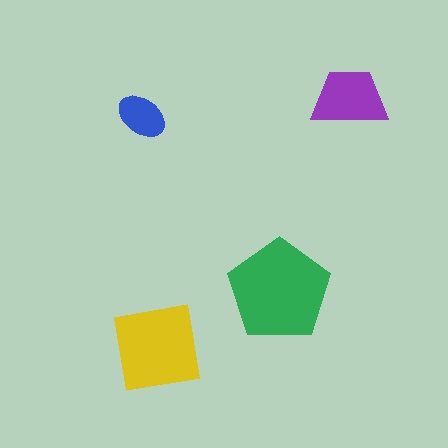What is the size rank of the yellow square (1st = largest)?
2nd.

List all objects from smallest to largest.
The blue ellipse, the purple trapezoid, the yellow square, the green pentagon.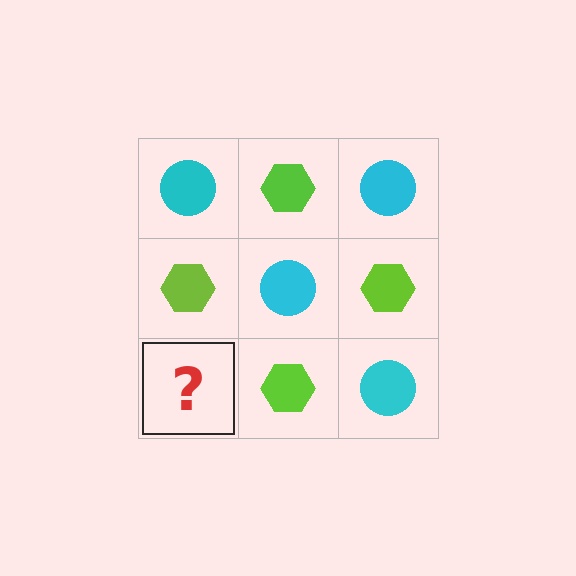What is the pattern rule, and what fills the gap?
The rule is that it alternates cyan circle and lime hexagon in a checkerboard pattern. The gap should be filled with a cyan circle.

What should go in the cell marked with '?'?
The missing cell should contain a cyan circle.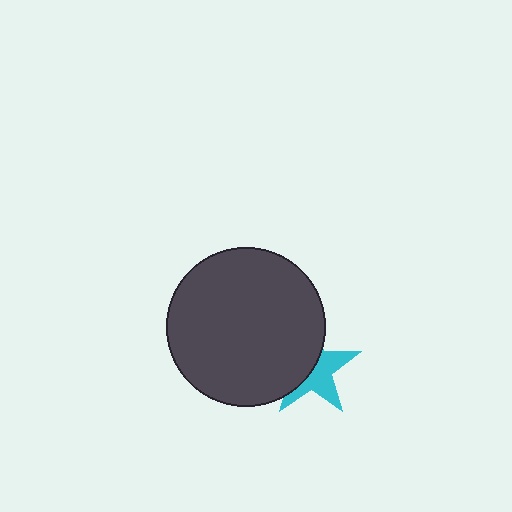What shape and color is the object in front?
The object in front is a dark gray circle.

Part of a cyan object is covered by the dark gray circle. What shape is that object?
It is a star.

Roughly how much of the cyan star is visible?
About half of it is visible (roughly 49%).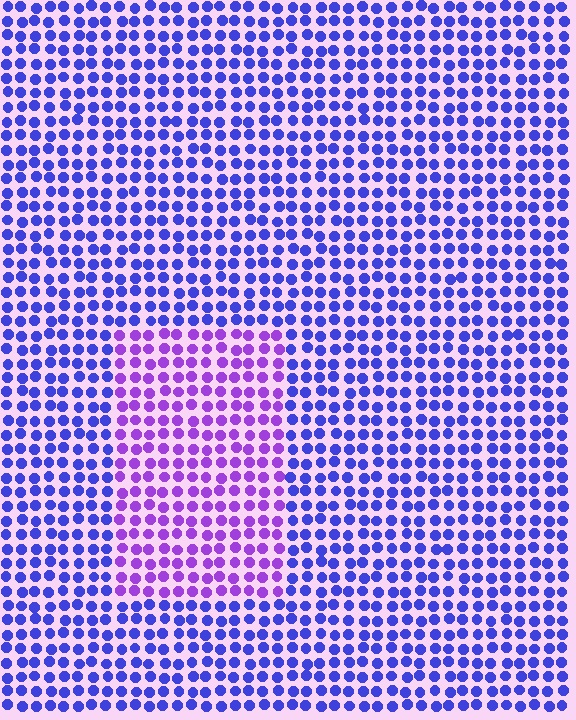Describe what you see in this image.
The image is filled with small blue elements in a uniform arrangement. A rectangle-shaped region is visible where the elements are tinted to a slightly different hue, forming a subtle color boundary.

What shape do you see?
I see a rectangle.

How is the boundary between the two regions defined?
The boundary is defined purely by a slight shift in hue (about 38 degrees). Spacing, size, and orientation are identical on both sides.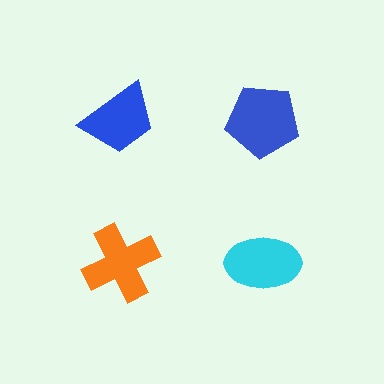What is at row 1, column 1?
A blue trapezoid.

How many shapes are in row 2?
2 shapes.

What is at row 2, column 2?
A cyan ellipse.